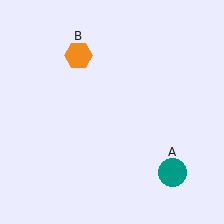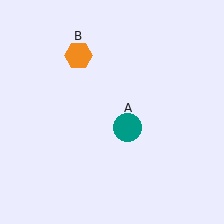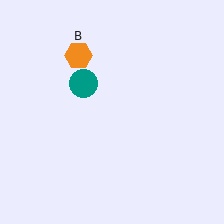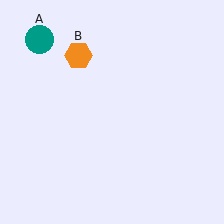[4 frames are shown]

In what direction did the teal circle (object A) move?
The teal circle (object A) moved up and to the left.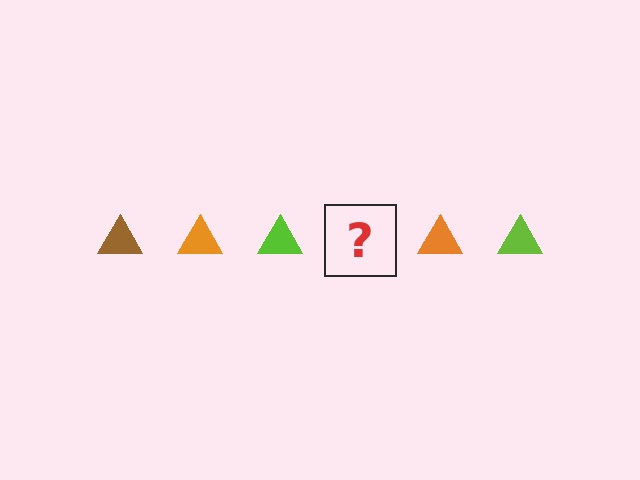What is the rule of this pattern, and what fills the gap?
The rule is that the pattern cycles through brown, orange, lime triangles. The gap should be filled with a brown triangle.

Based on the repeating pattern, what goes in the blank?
The blank should be a brown triangle.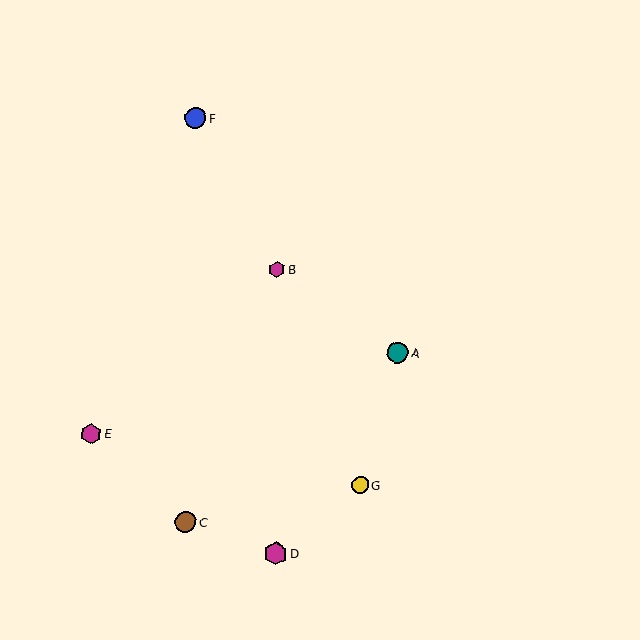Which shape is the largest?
The magenta hexagon (labeled D) is the largest.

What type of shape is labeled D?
Shape D is a magenta hexagon.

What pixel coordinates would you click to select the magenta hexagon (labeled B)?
Click at (277, 269) to select the magenta hexagon B.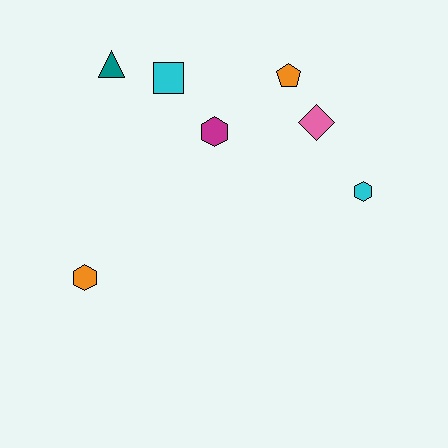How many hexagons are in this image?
There are 3 hexagons.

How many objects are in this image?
There are 7 objects.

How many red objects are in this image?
There are no red objects.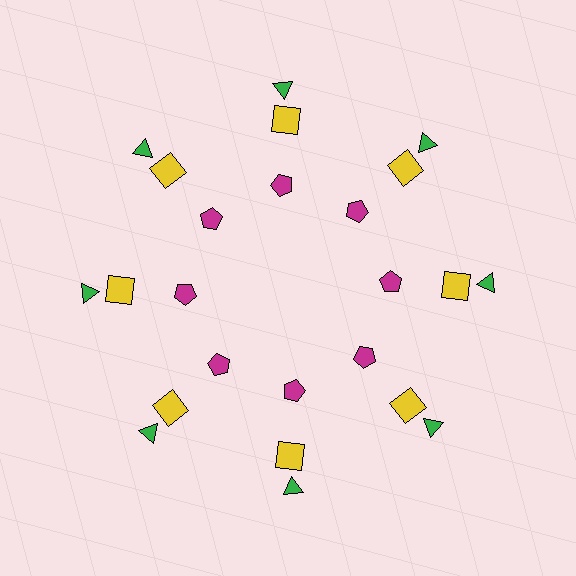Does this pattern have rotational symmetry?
Yes, this pattern has 8-fold rotational symmetry. It looks the same after rotating 45 degrees around the center.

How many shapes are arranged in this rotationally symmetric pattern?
There are 24 shapes, arranged in 8 groups of 3.